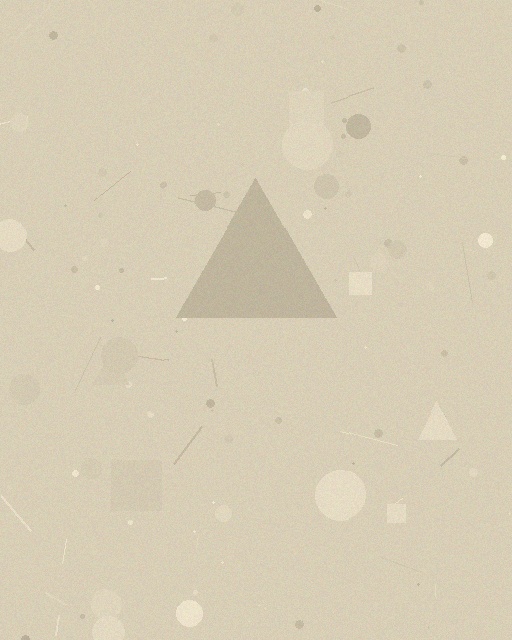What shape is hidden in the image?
A triangle is hidden in the image.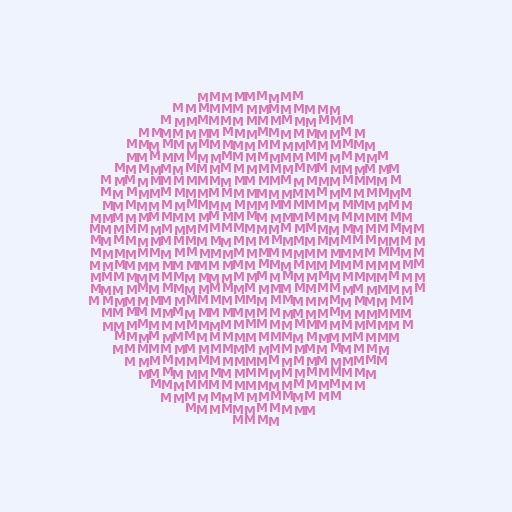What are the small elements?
The small elements are letter M's.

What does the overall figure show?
The overall figure shows a circle.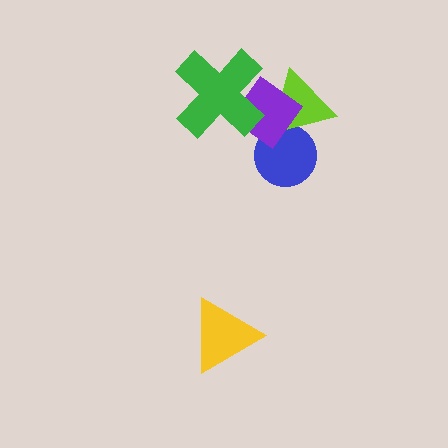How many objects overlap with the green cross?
1 object overlaps with the green cross.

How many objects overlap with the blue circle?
2 objects overlap with the blue circle.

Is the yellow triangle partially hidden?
No, no other shape covers it.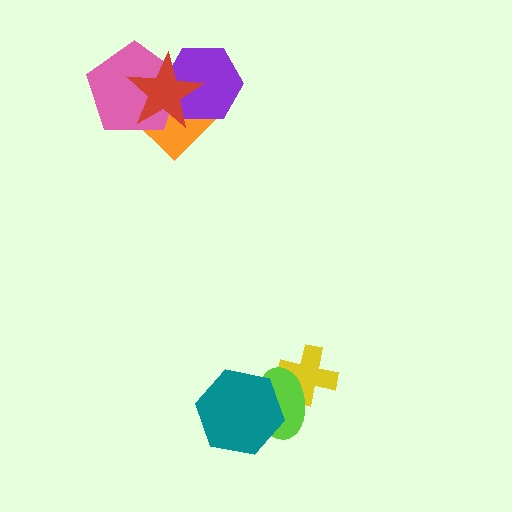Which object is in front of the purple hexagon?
The red star is in front of the purple hexagon.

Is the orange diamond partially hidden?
Yes, it is partially covered by another shape.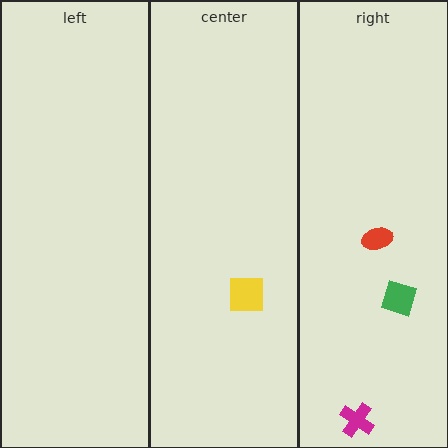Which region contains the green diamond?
The right region.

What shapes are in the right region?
The green diamond, the magenta cross, the red ellipse.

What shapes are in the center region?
The yellow square.